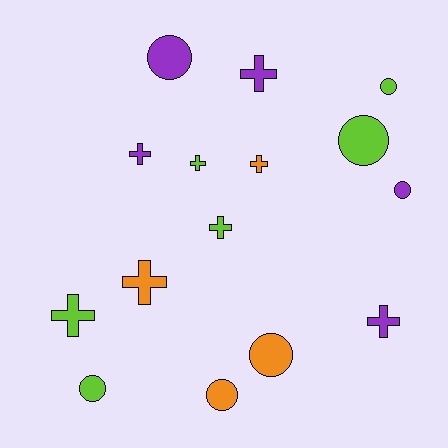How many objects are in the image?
There are 15 objects.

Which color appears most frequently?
Lime, with 6 objects.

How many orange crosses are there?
There are 2 orange crosses.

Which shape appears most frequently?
Cross, with 8 objects.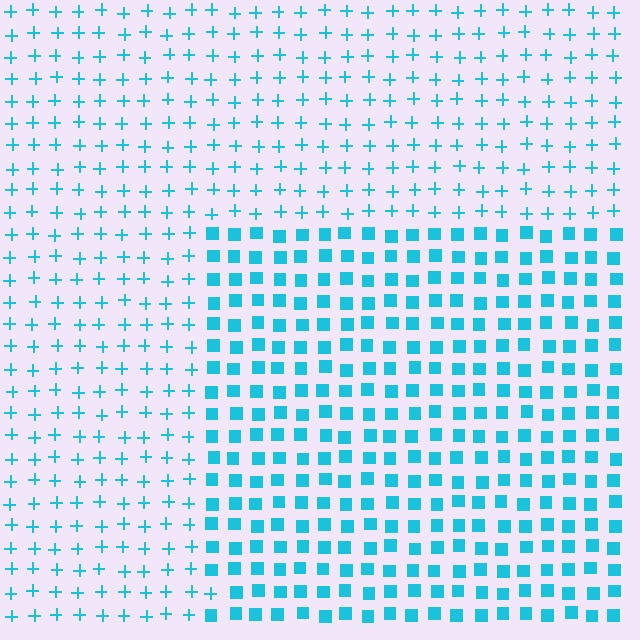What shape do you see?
I see a rectangle.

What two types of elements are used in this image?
The image uses squares inside the rectangle region and plus signs outside it.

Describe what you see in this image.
The image is filled with small cyan elements arranged in a uniform grid. A rectangle-shaped region contains squares, while the surrounding area contains plus signs. The boundary is defined purely by the change in element shape.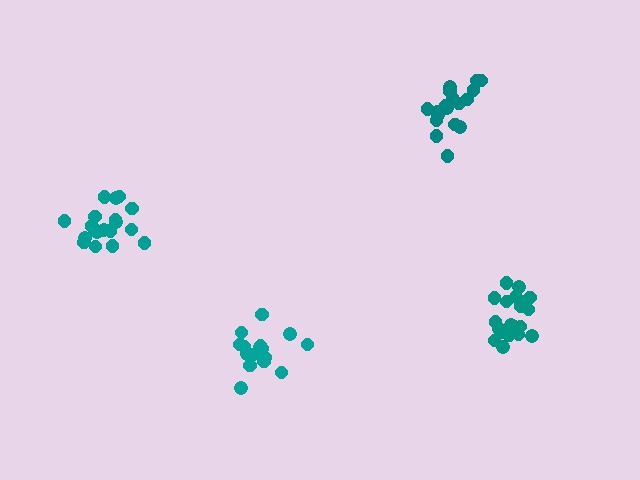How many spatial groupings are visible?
There are 4 spatial groupings.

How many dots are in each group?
Group 1: 18 dots, Group 2: 19 dots, Group 3: 16 dots, Group 4: 19 dots (72 total).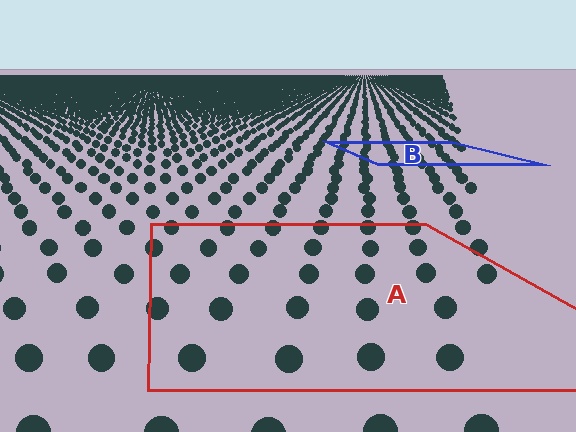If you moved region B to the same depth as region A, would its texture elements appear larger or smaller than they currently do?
They would appear larger. At a closer depth, the same texture elements are projected at a bigger on-screen size.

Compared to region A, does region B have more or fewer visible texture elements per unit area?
Region B has more texture elements per unit area — they are packed more densely because it is farther away.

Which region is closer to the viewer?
Region A is closer. The texture elements there are larger and more spread out.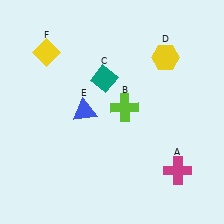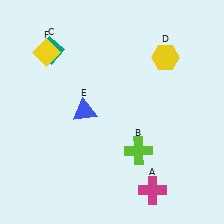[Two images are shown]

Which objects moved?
The objects that moved are: the magenta cross (A), the lime cross (B), the teal diamond (C).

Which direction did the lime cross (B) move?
The lime cross (B) moved down.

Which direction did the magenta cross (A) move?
The magenta cross (A) moved left.